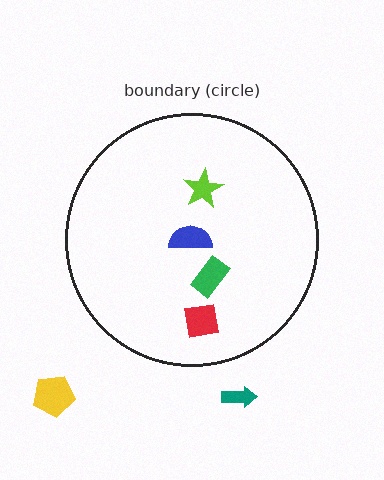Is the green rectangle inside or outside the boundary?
Inside.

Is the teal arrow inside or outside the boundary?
Outside.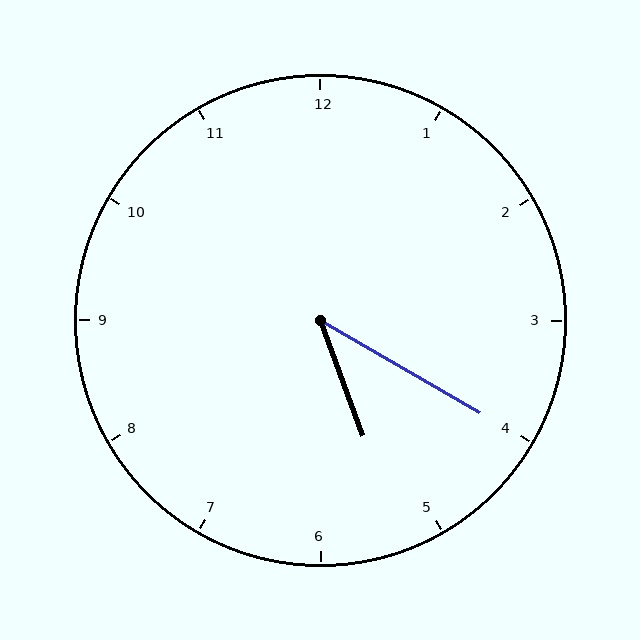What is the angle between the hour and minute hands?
Approximately 40 degrees.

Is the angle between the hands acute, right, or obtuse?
It is acute.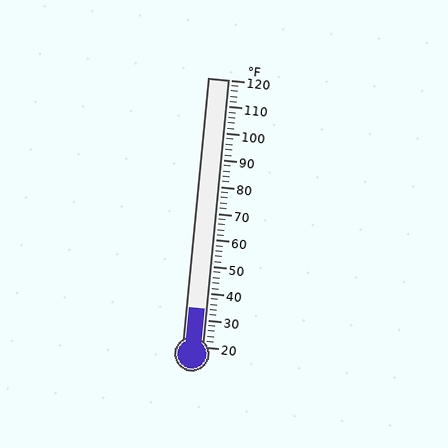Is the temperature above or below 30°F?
The temperature is above 30°F.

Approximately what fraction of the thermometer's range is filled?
The thermometer is filled to approximately 15% of its range.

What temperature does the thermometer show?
The thermometer shows approximately 34°F.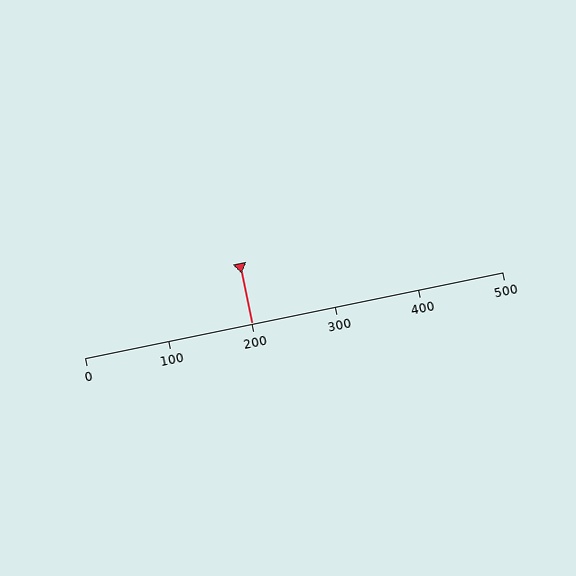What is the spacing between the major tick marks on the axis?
The major ticks are spaced 100 apart.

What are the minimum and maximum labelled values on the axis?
The axis runs from 0 to 500.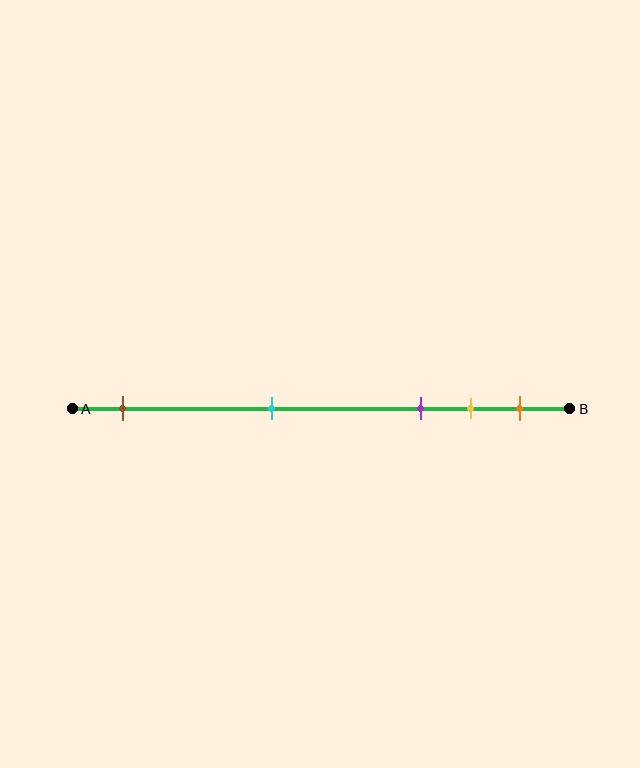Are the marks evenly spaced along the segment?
No, the marks are not evenly spaced.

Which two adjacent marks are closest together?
The yellow and orange marks are the closest adjacent pair.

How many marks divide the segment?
There are 5 marks dividing the segment.